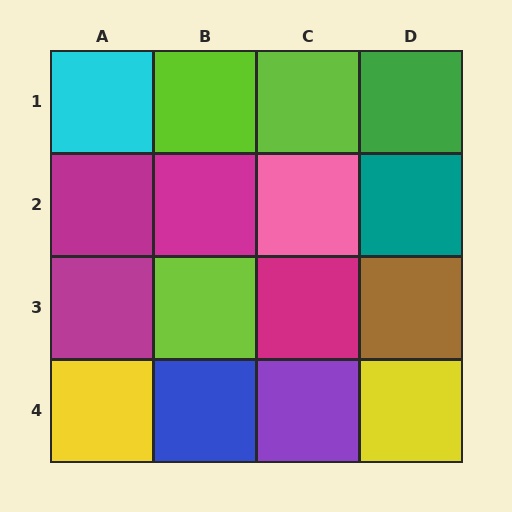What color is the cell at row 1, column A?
Cyan.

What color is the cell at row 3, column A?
Magenta.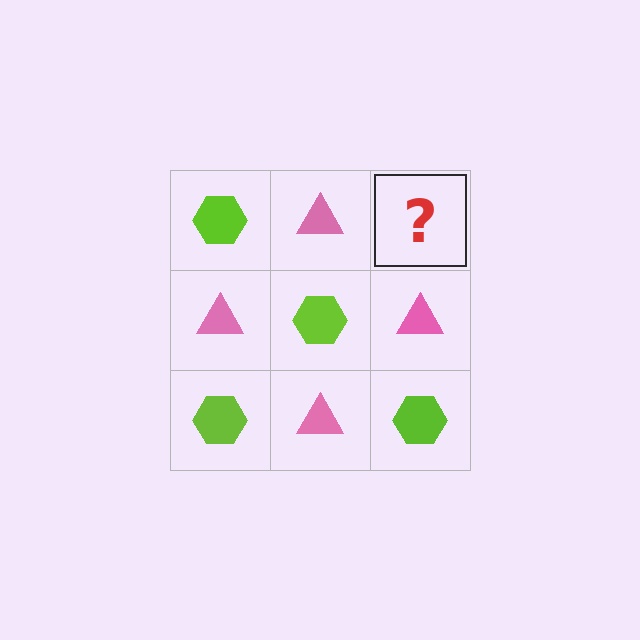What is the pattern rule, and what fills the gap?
The rule is that it alternates lime hexagon and pink triangle in a checkerboard pattern. The gap should be filled with a lime hexagon.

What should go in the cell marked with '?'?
The missing cell should contain a lime hexagon.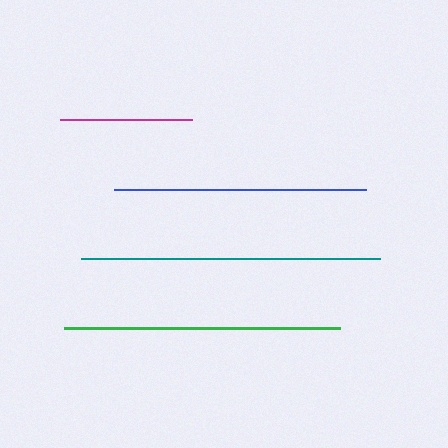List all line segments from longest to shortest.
From longest to shortest: teal, green, blue, magenta.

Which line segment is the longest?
The teal line is the longest at approximately 300 pixels.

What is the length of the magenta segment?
The magenta segment is approximately 132 pixels long.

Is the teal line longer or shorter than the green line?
The teal line is longer than the green line.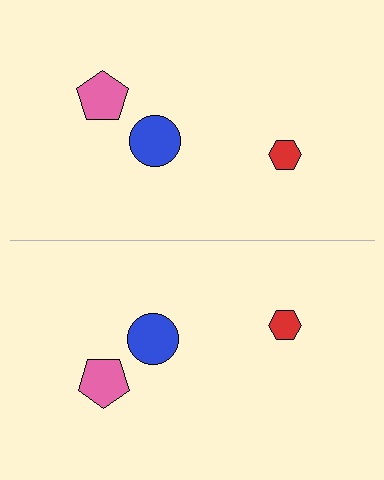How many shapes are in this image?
There are 6 shapes in this image.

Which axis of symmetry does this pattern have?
The pattern has a horizontal axis of symmetry running through the center of the image.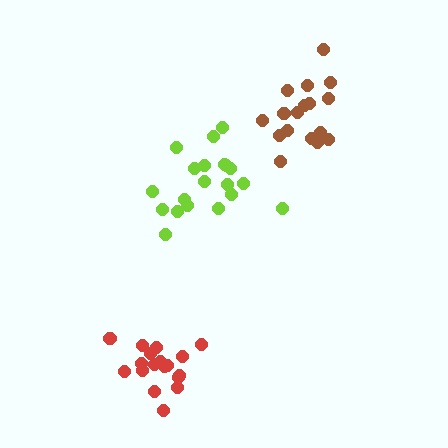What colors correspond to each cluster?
The clusters are colored: brown, lime, red.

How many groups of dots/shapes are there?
There are 3 groups.